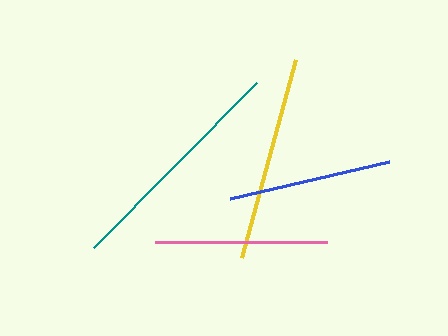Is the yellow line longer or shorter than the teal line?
The teal line is longer than the yellow line.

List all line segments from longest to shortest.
From longest to shortest: teal, yellow, pink, blue.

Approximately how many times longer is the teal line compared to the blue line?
The teal line is approximately 1.4 times the length of the blue line.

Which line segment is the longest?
The teal line is the longest at approximately 231 pixels.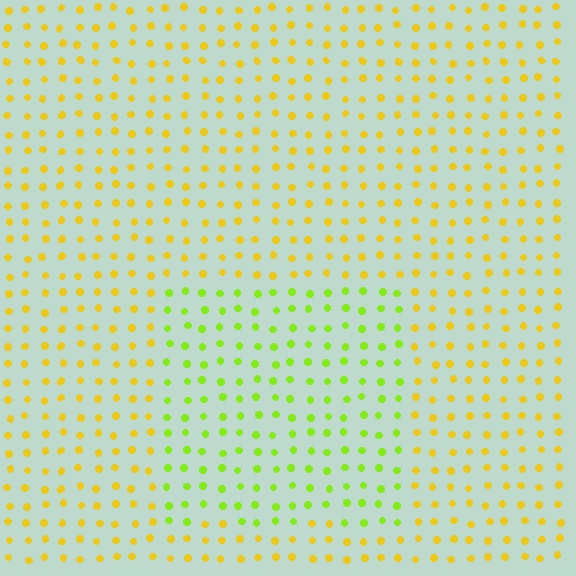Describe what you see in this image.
The image is filled with small yellow elements in a uniform arrangement. A rectangle-shaped region is visible where the elements are tinted to a slightly different hue, forming a subtle color boundary.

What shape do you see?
I see a rectangle.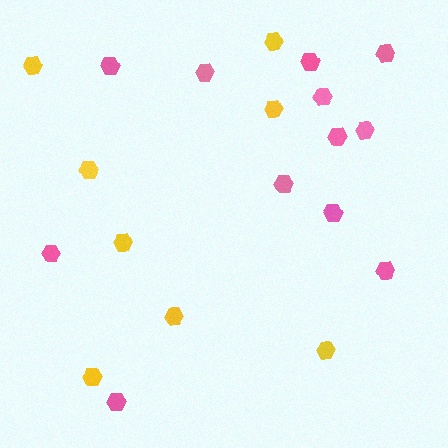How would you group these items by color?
There are 2 groups: one group of yellow hexagons (8) and one group of pink hexagons (12).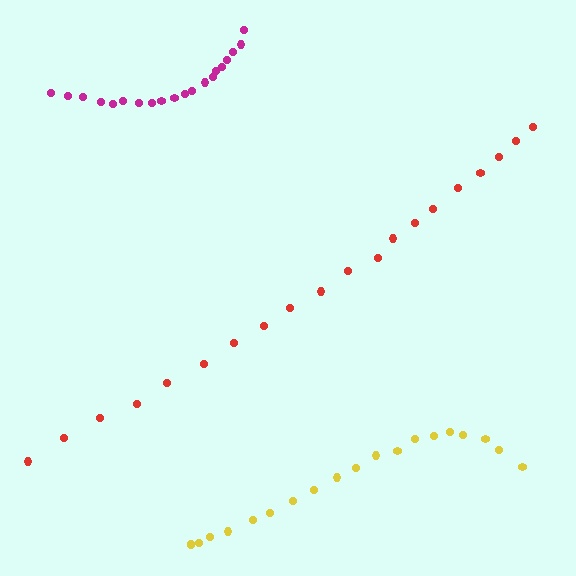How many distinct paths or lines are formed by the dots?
There are 3 distinct paths.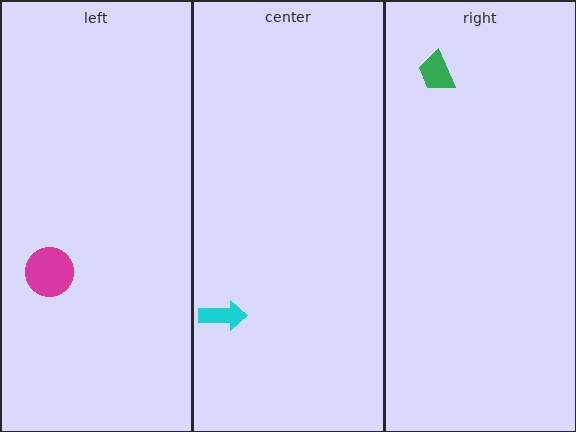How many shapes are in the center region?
1.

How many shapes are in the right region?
1.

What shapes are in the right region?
The green trapezoid.